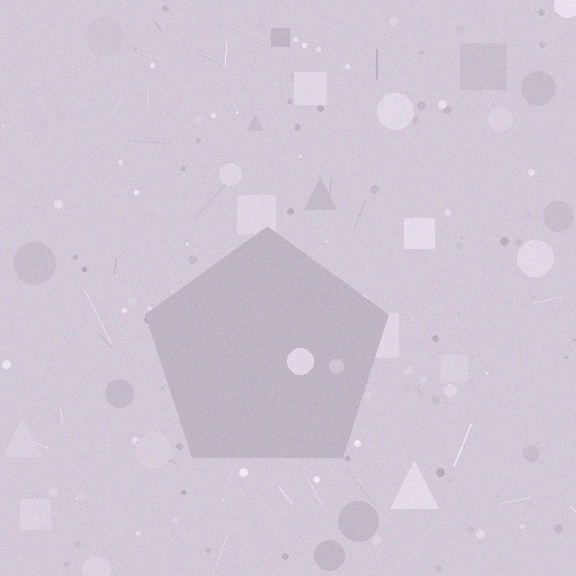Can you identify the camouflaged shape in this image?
The camouflaged shape is a pentagon.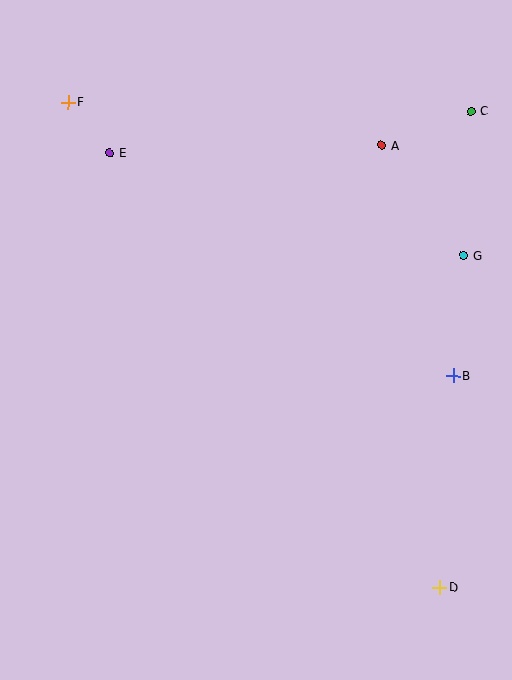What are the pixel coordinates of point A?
Point A is at (382, 145).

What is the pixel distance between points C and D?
The distance between C and D is 477 pixels.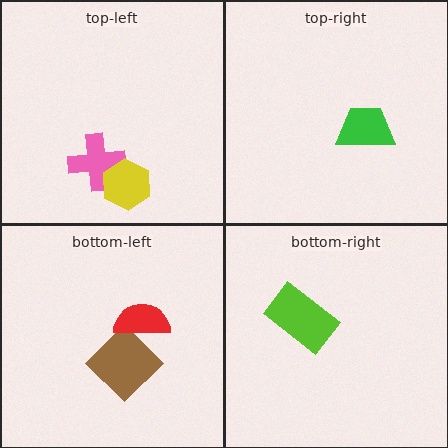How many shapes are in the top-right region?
1.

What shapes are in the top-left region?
The pink cross, the yellow hexagon.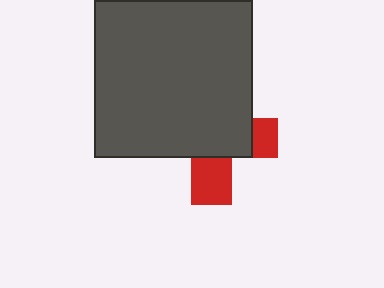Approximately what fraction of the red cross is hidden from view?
Roughly 68% of the red cross is hidden behind the dark gray square.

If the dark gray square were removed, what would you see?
You would see the complete red cross.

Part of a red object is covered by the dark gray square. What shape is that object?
It is a cross.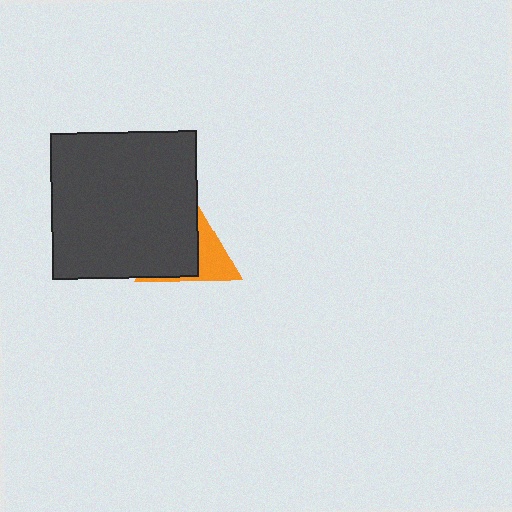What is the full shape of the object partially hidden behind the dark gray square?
The partially hidden object is an orange triangle.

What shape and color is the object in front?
The object in front is a dark gray square.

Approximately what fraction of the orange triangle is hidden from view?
Roughly 63% of the orange triangle is hidden behind the dark gray square.